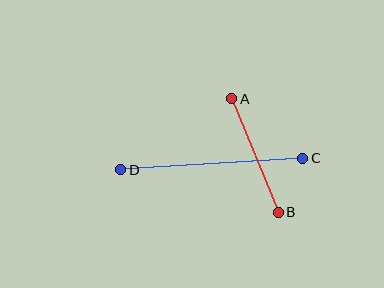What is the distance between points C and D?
The distance is approximately 182 pixels.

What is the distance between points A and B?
The distance is approximately 123 pixels.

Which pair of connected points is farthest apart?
Points C and D are farthest apart.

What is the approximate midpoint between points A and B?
The midpoint is at approximately (255, 156) pixels.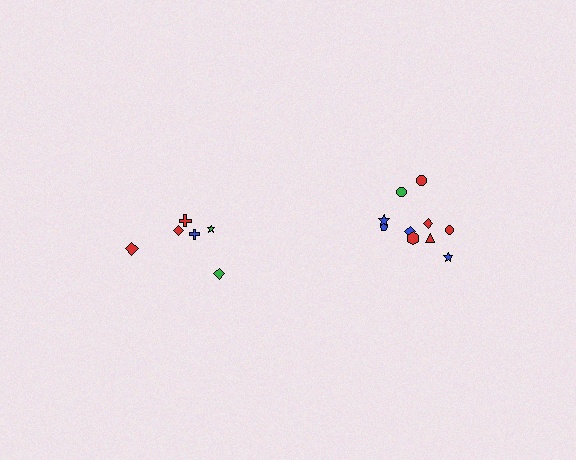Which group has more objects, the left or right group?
The right group.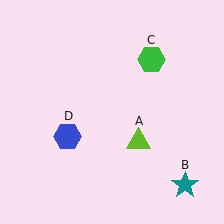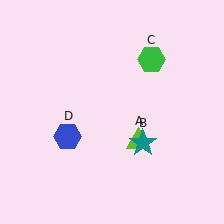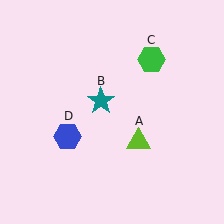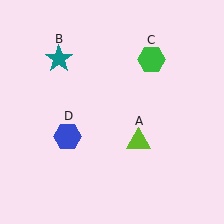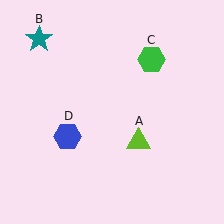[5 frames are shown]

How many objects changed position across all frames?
1 object changed position: teal star (object B).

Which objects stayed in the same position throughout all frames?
Lime triangle (object A) and green hexagon (object C) and blue hexagon (object D) remained stationary.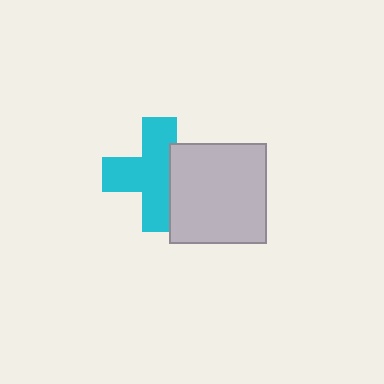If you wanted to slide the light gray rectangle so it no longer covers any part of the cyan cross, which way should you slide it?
Slide it right — that is the most direct way to separate the two shapes.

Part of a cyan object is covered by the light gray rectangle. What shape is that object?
It is a cross.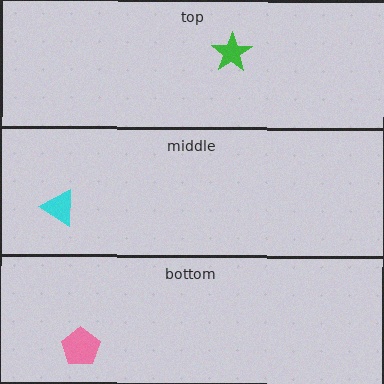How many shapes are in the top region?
1.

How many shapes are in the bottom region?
1.